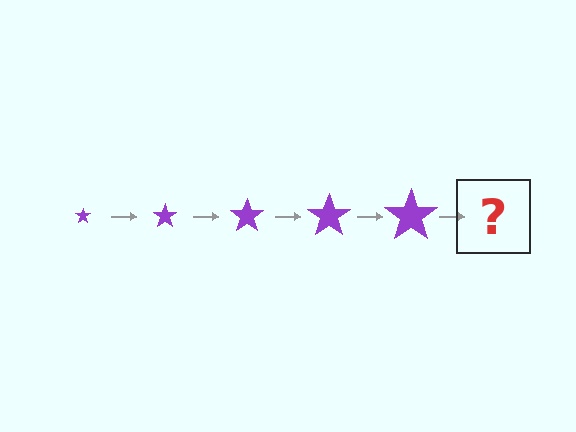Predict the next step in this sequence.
The next step is a purple star, larger than the previous one.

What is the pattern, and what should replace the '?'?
The pattern is that the star gets progressively larger each step. The '?' should be a purple star, larger than the previous one.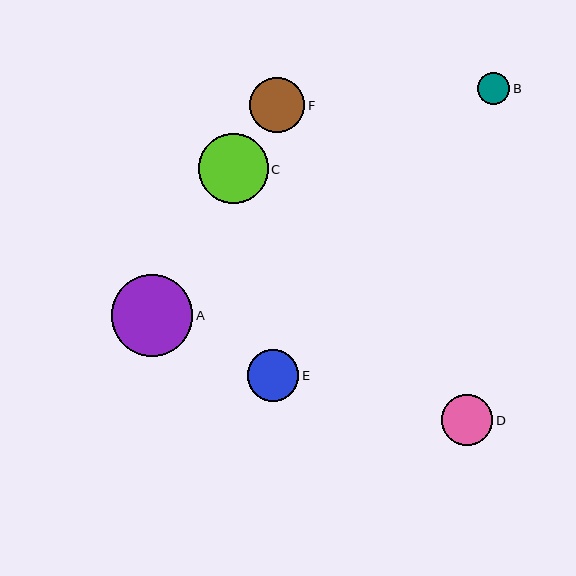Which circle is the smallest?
Circle B is the smallest with a size of approximately 32 pixels.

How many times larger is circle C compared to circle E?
Circle C is approximately 1.3 times the size of circle E.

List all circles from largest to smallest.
From largest to smallest: A, C, F, E, D, B.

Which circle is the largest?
Circle A is the largest with a size of approximately 81 pixels.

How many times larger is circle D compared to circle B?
Circle D is approximately 1.6 times the size of circle B.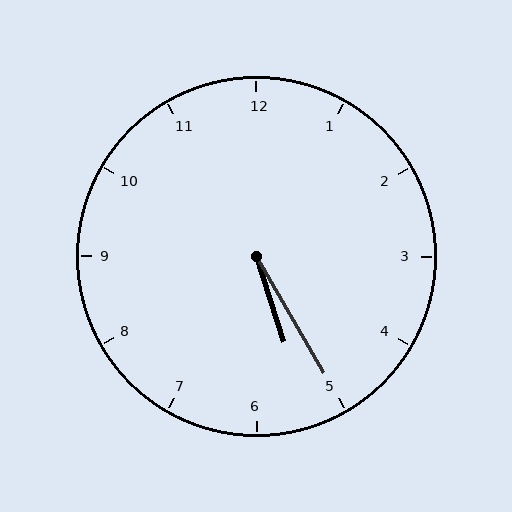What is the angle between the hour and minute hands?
Approximately 12 degrees.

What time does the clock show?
5:25.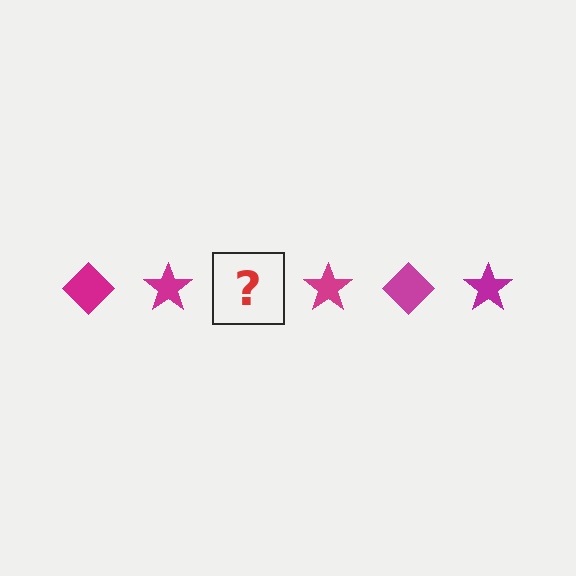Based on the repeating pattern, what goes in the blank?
The blank should be a magenta diamond.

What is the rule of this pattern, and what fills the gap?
The rule is that the pattern cycles through diamond, star shapes in magenta. The gap should be filled with a magenta diamond.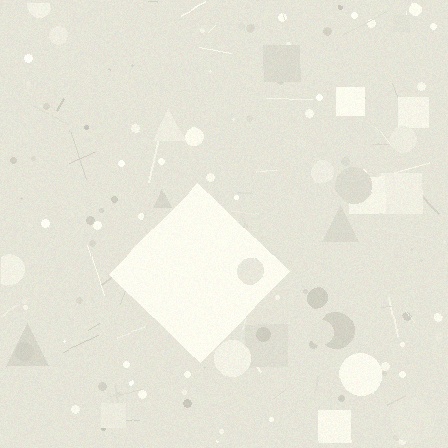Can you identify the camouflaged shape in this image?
The camouflaged shape is a diamond.